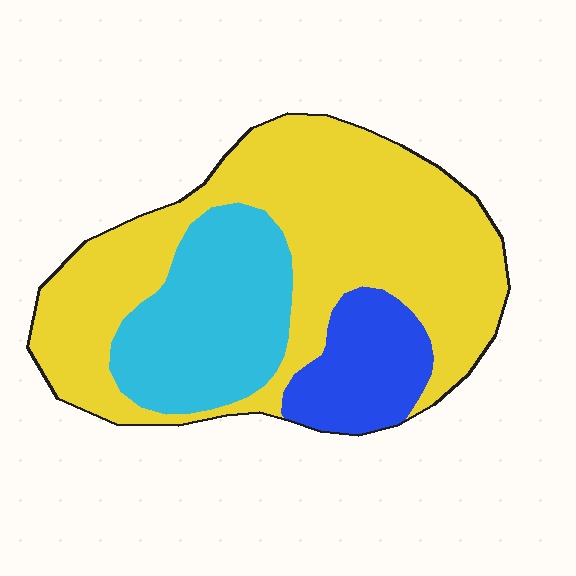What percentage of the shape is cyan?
Cyan takes up about one quarter (1/4) of the shape.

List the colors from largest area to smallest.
From largest to smallest: yellow, cyan, blue.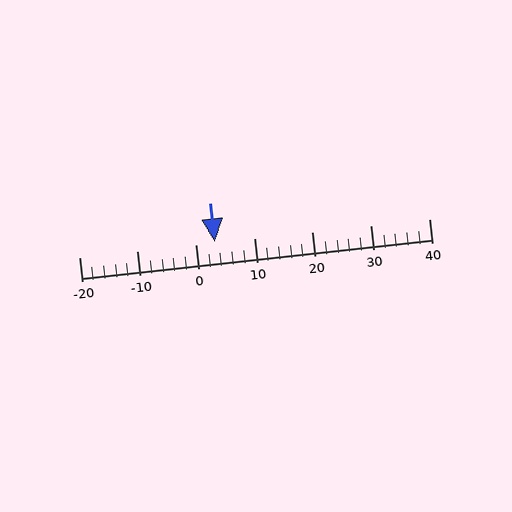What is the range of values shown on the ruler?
The ruler shows values from -20 to 40.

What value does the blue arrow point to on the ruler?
The blue arrow points to approximately 3.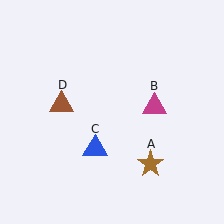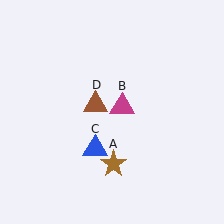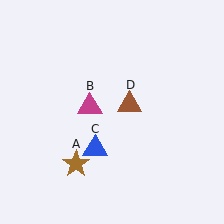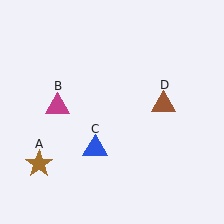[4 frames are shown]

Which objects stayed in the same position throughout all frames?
Blue triangle (object C) remained stationary.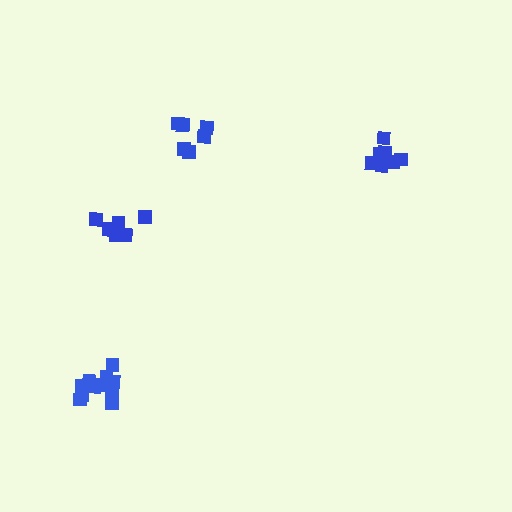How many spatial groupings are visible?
There are 4 spatial groupings.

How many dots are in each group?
Group 1: 7 dots, Group 2: 12 dots, Group 3: 6 dots, Group 4: 7 dots (32 total).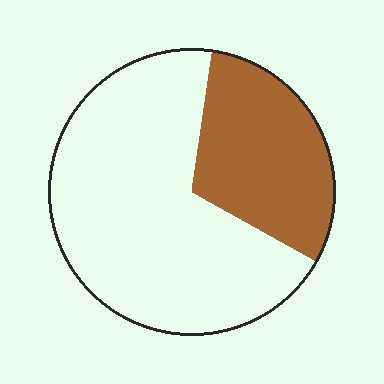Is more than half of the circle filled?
No.